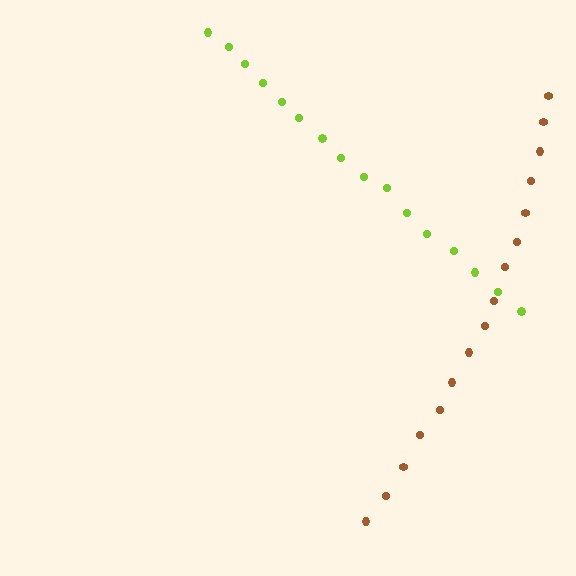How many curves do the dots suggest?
There are 2 distinct paths.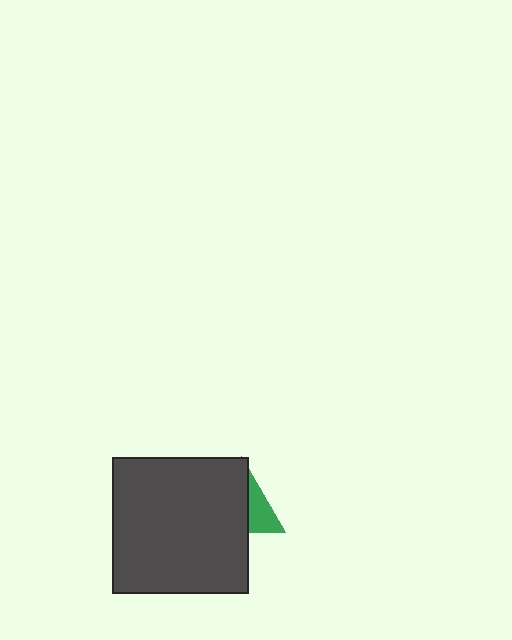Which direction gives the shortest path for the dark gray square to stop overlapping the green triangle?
Moving left gives the shortest separation.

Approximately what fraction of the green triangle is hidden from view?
Roughly 66% of the green triangle is hidden behind the dark gray square.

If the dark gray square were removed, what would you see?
You would see the complete green triangle.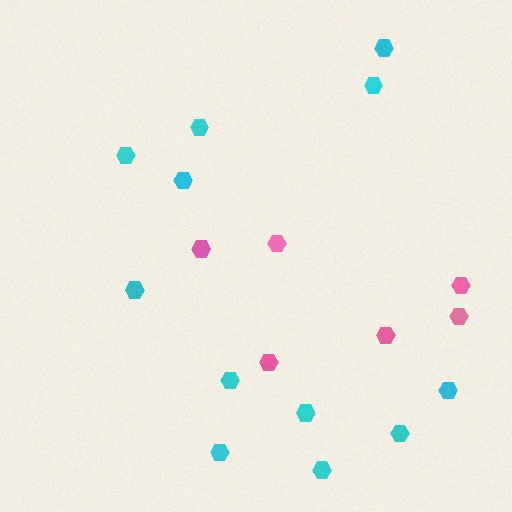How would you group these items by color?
There are 2 groups: one group of pink hexagons (6) and one group of cyan hexagons (12).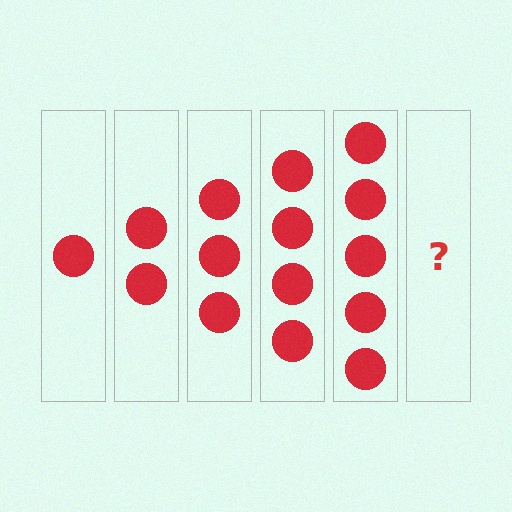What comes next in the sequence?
The next element should be 6 circles.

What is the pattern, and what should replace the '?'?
The pattern is that each step adds one more circle. The '?' should be 6 circles.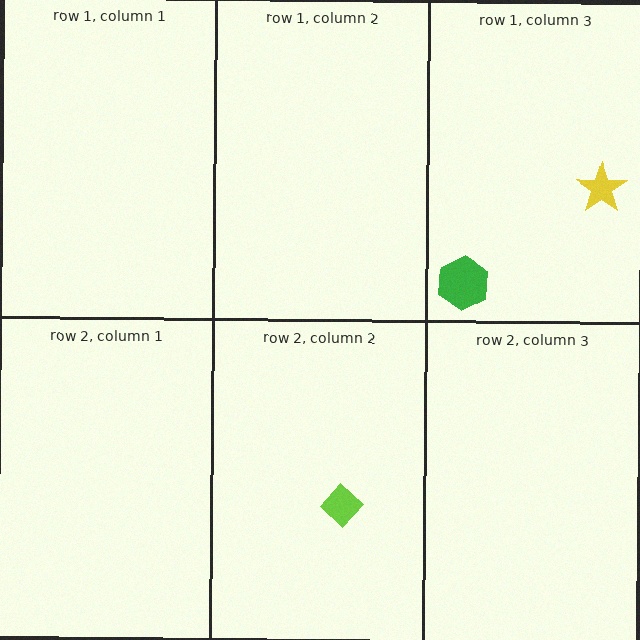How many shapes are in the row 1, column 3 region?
2.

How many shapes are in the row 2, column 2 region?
1.